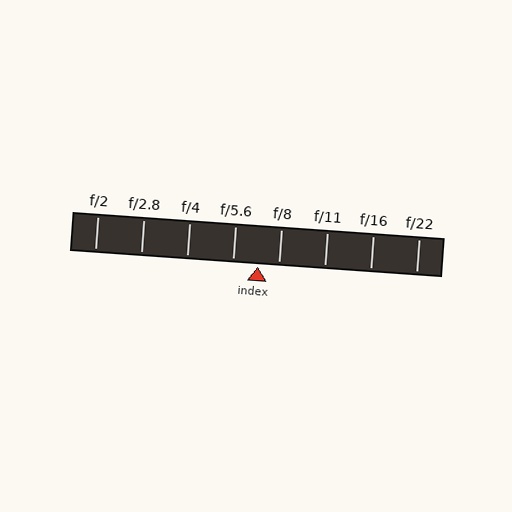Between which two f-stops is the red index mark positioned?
The index mark is between f/5.6 and f/8.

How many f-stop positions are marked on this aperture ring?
There are 8 f-stop positions marked.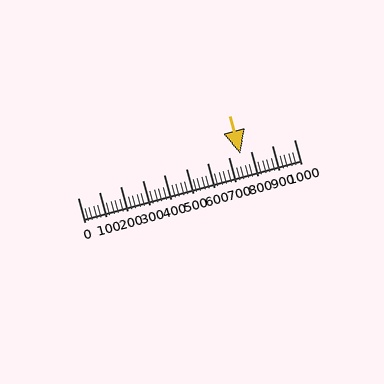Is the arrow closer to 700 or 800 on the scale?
The arrow is closer to 800.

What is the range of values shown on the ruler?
The ruler shows values from 0 to 1000.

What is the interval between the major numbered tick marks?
The major tick marks are spaced 100 units apart.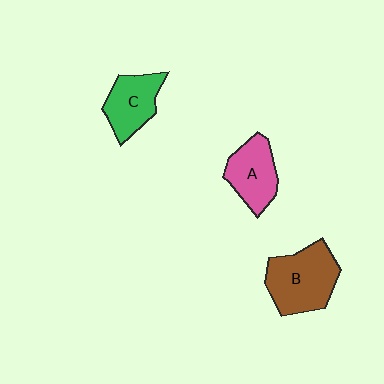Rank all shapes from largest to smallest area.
From largest to smallest: B (brown), A (pink), C (green).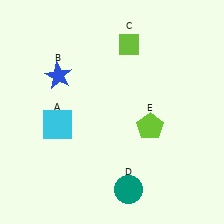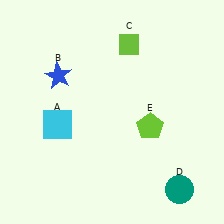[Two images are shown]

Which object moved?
The teal circle (D) moved right.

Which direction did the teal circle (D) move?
The teal circle (D) moved right.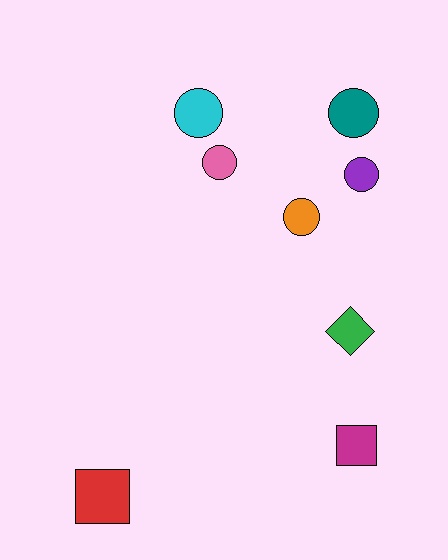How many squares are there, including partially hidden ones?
There are 2 squares.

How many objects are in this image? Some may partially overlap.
There are 8 objects.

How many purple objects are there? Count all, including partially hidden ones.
There is 1 purple object.